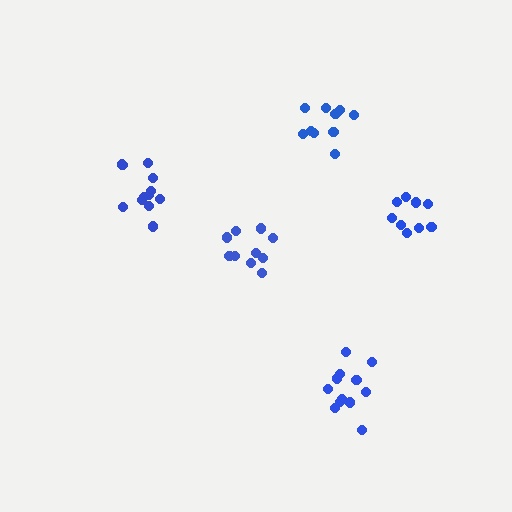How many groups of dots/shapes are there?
There are 5 groups.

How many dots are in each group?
Group 1: 10 dots, Group 2: 12 dots, Group 3: 12 dots, Group 4: 10 dots, Group 5: 9 dots (53 total).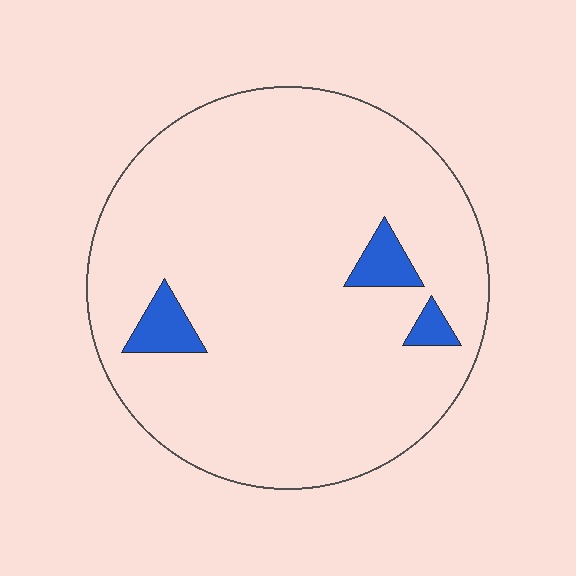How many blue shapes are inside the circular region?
3.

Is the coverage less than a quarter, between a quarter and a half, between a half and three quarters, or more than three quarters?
Less than a quarter.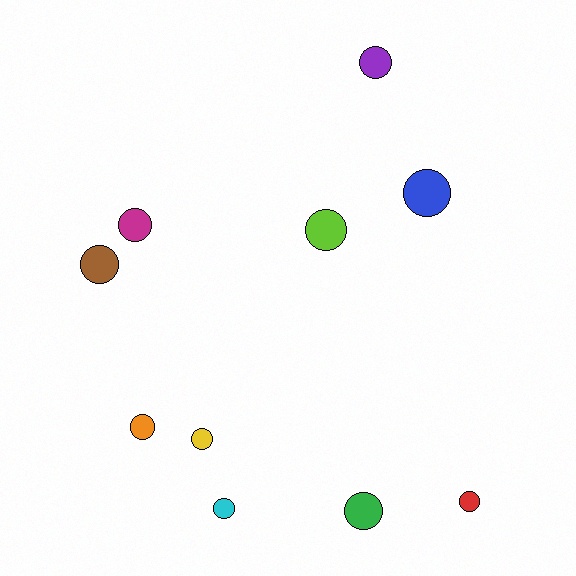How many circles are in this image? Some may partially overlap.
There are 10 circles.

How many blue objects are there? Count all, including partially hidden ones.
There is 1 blue object.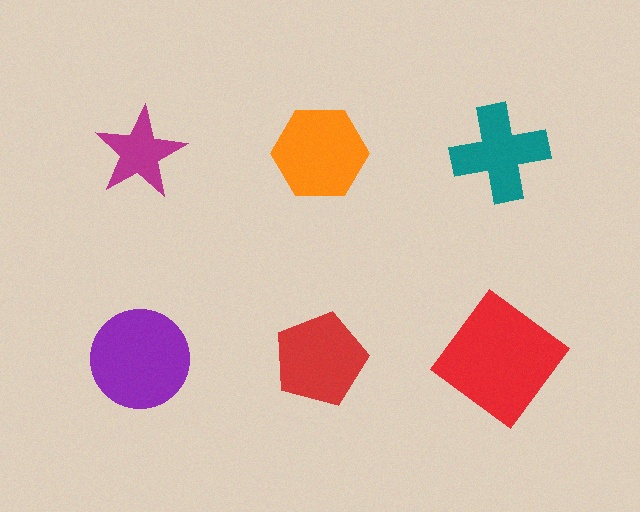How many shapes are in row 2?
3 shapes.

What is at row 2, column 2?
A red pentagon.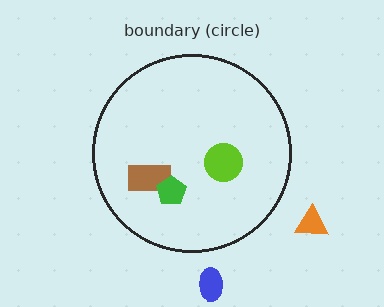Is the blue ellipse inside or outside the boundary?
Outside.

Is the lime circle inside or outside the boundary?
Inside.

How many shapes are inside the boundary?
3 inside, 2 outside.